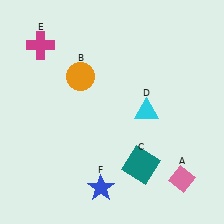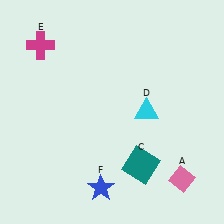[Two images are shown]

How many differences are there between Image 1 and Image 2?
There is 1 difference between the two images.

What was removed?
The orange circle (B) was removed in Image 2.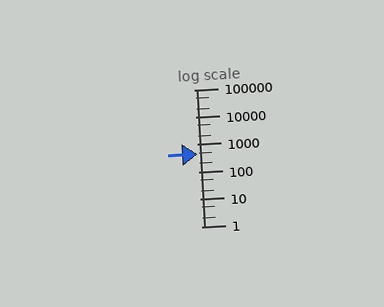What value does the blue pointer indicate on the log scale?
The pointer indicates approximately 430.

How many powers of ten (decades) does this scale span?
The scale spans 5 decades, from 1 to 100000.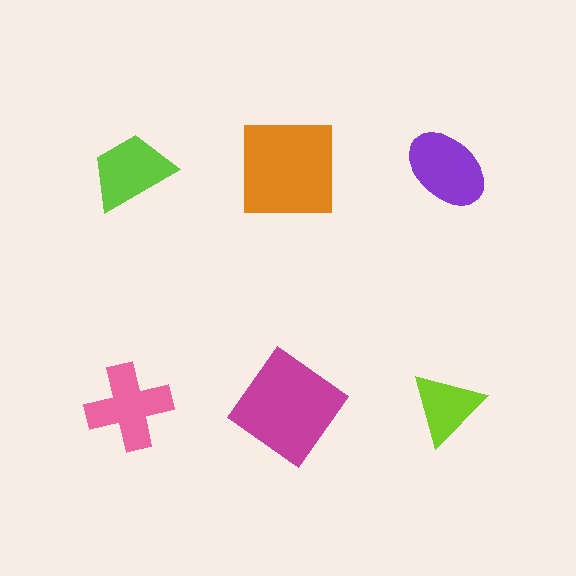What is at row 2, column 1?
A pink cross.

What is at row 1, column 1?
A lime trapezoid.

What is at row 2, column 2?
A magenta diamond.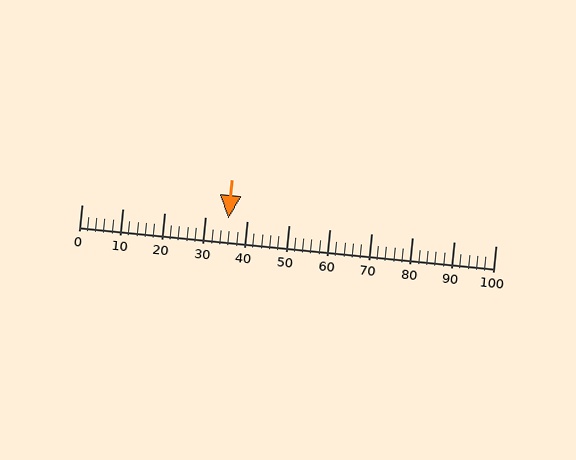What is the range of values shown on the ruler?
The ruler shows values from 0 to 100.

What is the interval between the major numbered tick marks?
The major tick marks are spaced 10 units apart.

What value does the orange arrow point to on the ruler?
The orange arrow points to approximately 35.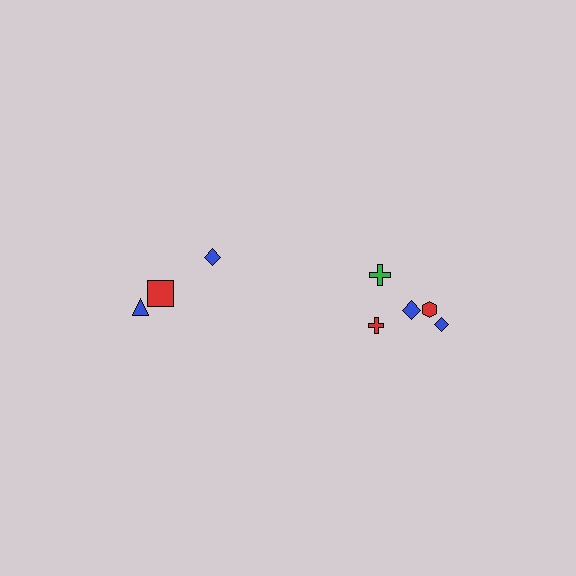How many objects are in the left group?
There are 3 objects.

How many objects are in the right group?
There are 5 objects.